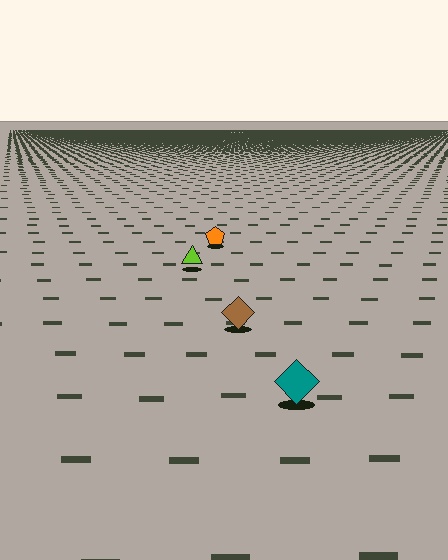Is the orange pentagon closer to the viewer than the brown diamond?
No. The brown diamond is closer — you can tell from the texture gradient: the ground texture is coarser near it.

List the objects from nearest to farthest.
From nearest to farthest: the teal diamond, the brown diamond, the lime triangle, the orange pentagon.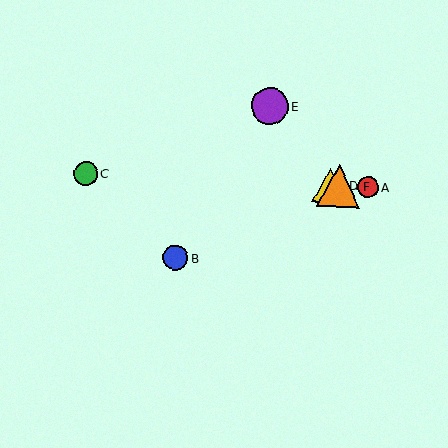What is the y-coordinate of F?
Object F is at y≈186.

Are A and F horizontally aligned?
Yes, both are at y≈187.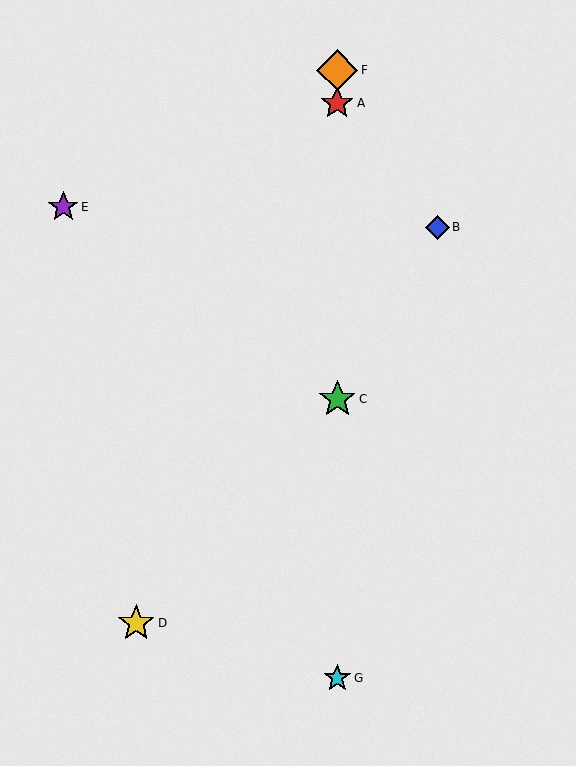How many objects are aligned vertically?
4 objects (A, C, F, G) are aligned vertically.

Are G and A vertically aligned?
Yes, both are at x≈337.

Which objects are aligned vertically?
Objects A, C, F, G are aligned vertically.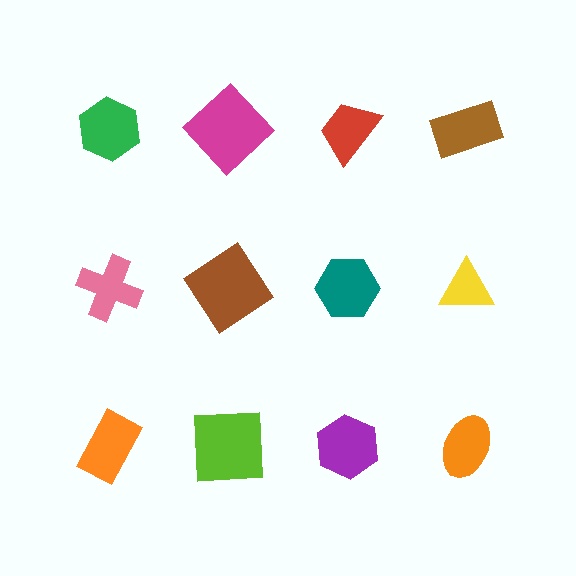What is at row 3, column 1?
An orange rectangle.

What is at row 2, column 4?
A yellow triangle.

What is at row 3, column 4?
An orange ellipse.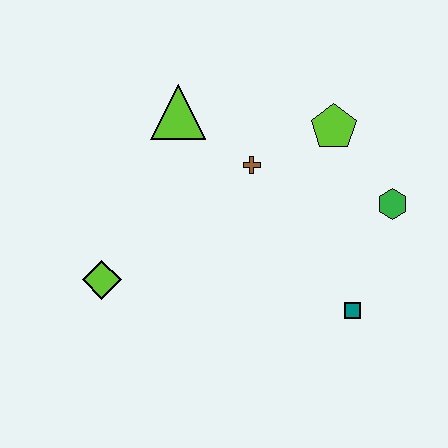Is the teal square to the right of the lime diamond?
Yes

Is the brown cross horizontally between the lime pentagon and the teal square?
No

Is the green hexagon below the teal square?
No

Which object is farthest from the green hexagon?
The lime diamond is farthest from the green hexagon.